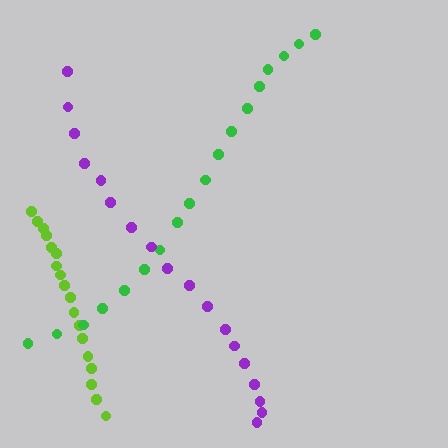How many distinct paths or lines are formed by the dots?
There are 3 distinct paths.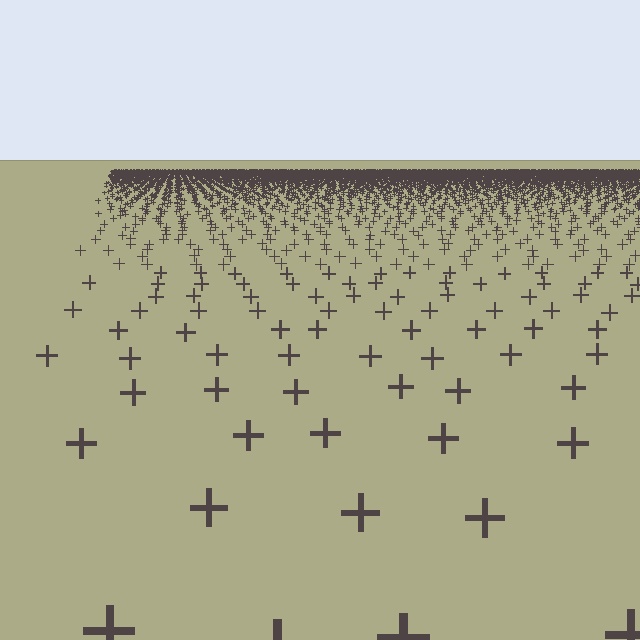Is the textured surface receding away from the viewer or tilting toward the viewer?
The surface is receding away from the viewer. Texture elements get smaller and denser toward the top.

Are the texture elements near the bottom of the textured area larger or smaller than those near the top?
Larger. Near the bottom, elements are closer to the viewer and appear at a bigger on-screen size.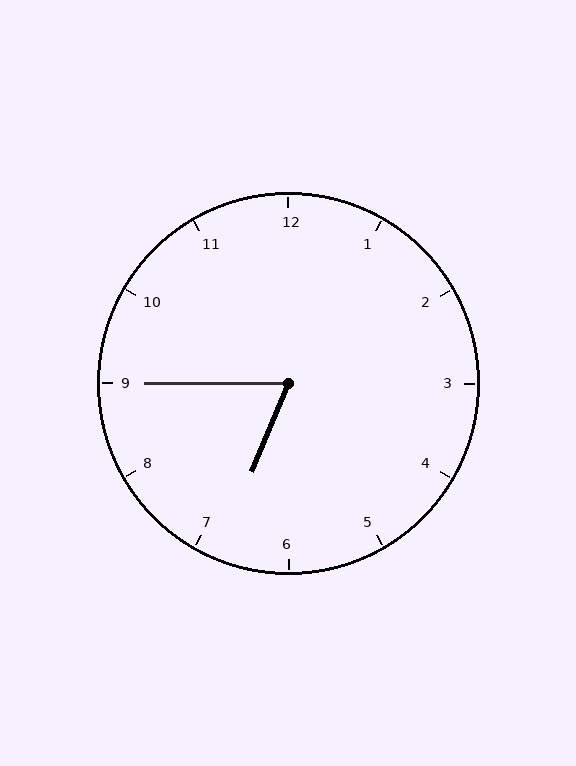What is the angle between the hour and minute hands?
Approximately 68 degrees.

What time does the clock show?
6:45.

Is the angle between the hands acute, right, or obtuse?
It is acute.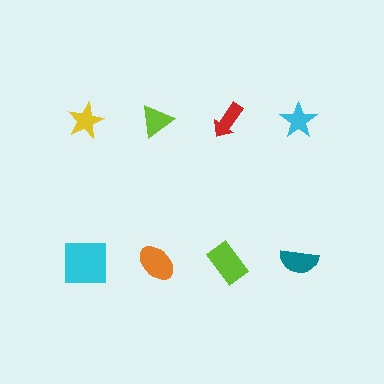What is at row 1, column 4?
A cyan star.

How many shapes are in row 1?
4 shapes.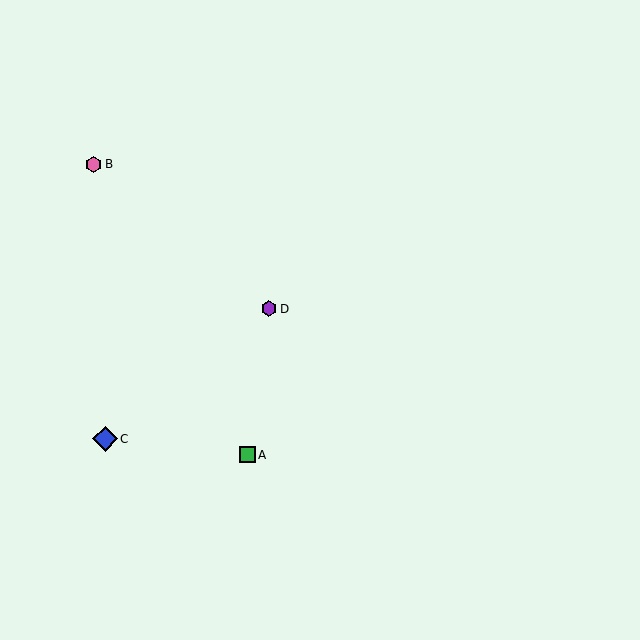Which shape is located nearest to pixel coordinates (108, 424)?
The blue diamond (labeled C) at (105, 439) is nearest to that location.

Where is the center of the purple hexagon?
The center of the purple hexagon is at (269, 309).